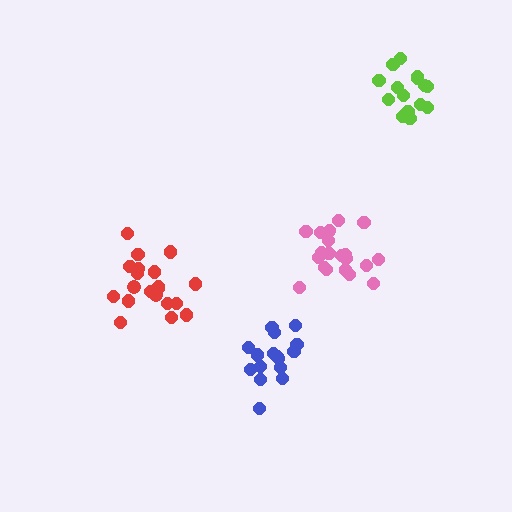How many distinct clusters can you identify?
There are 4 distinct clusters.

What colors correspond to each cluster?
The clusters are colored: pink, blue, lime, red.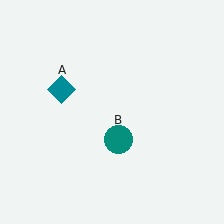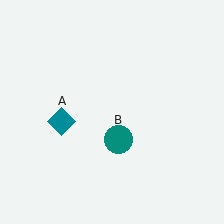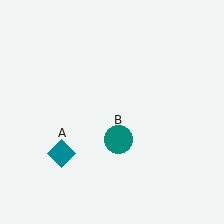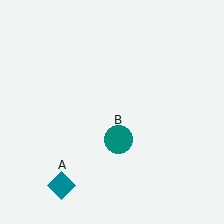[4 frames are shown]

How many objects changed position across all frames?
1 object changed position: teal diamond (object A).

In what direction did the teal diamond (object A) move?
The teal diamond (object A) moved down.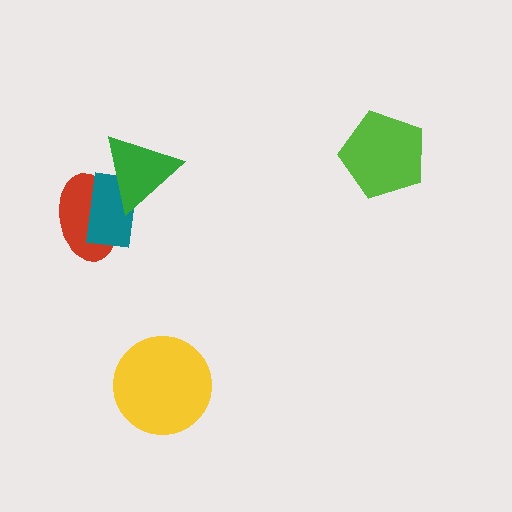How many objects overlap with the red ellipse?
2 objects overlap with the red ellipse.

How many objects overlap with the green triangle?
2 objects overlap with the green triangle.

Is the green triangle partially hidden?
No, no other shape covers it.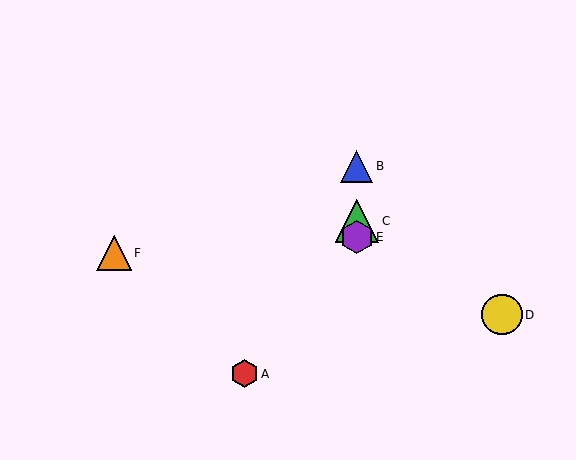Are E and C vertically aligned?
Yes, both are at x≈357.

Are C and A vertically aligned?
No, C is at x≈357 and A is at x≈244.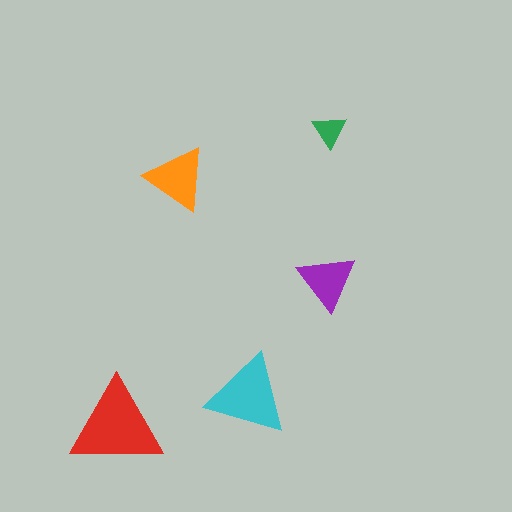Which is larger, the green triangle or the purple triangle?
The purple one.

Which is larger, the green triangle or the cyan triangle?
The cyan one.